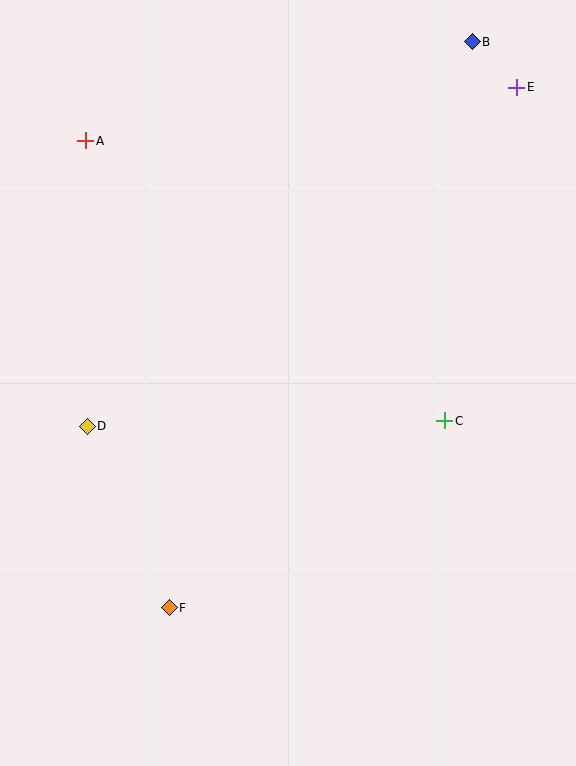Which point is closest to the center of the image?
Point C at (445, 421) is closest to the center.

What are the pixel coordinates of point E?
Point E is at (517, 87).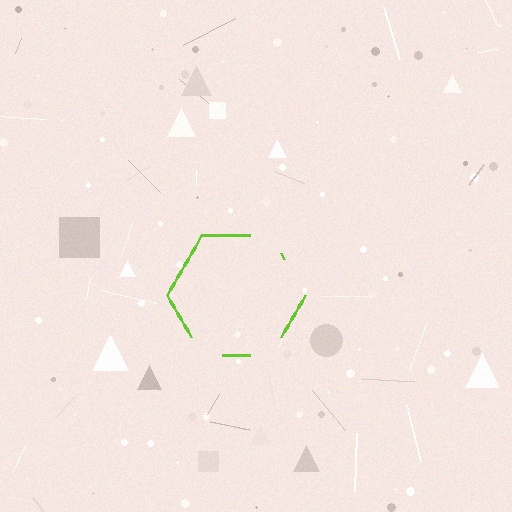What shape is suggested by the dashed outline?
The dashed outline suggests a hexagon.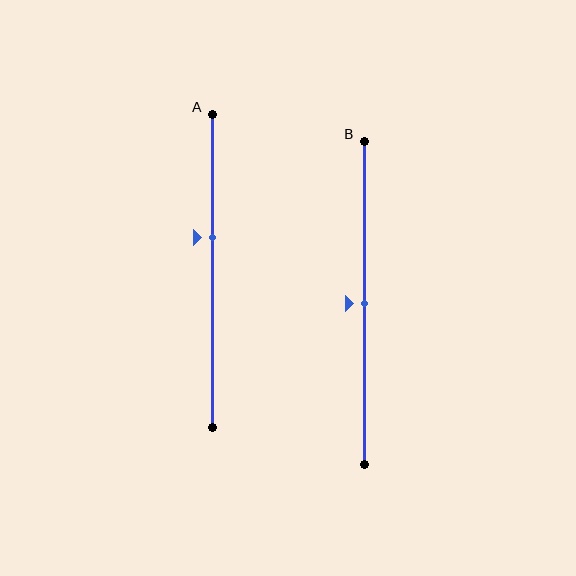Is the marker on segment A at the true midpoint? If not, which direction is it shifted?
No, the marker on segment A is shifted upward by about 11% of the segment length.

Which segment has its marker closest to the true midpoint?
Segment B has its marker closest to the true midpoint.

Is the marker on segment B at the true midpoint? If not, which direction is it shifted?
Yes, the marker on segment B is at the true midpoint.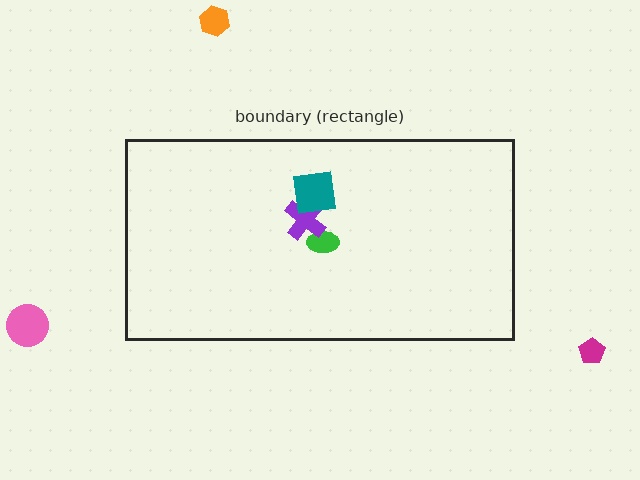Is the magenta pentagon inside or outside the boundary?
Outside.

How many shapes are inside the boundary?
3 inside, 3 outside.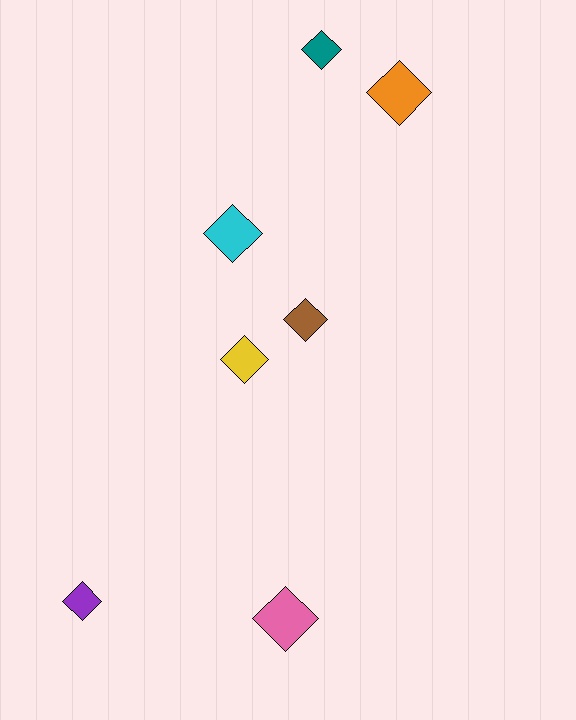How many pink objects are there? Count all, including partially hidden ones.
There is 1 pink object.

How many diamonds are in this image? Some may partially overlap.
There are 7 diamonds.